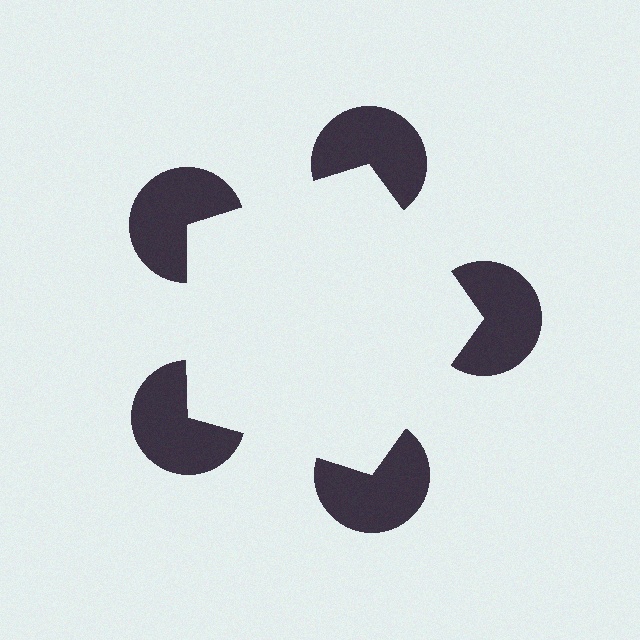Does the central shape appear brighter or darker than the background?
It typically appears slightly brighter than the background, even though no actual brightness change is drawn.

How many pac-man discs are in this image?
There are 5 — one at each vertex of the illusory pentagon.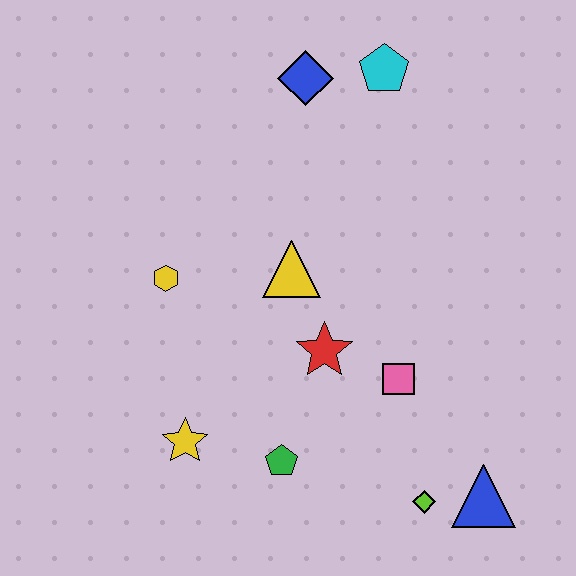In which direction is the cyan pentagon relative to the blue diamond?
The cyan pentagon is to the right of the blue diamond.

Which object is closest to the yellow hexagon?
The yellow triangle is closest to the yellow hexagon.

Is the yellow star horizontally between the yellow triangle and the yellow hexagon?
Yes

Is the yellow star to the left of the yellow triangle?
Yes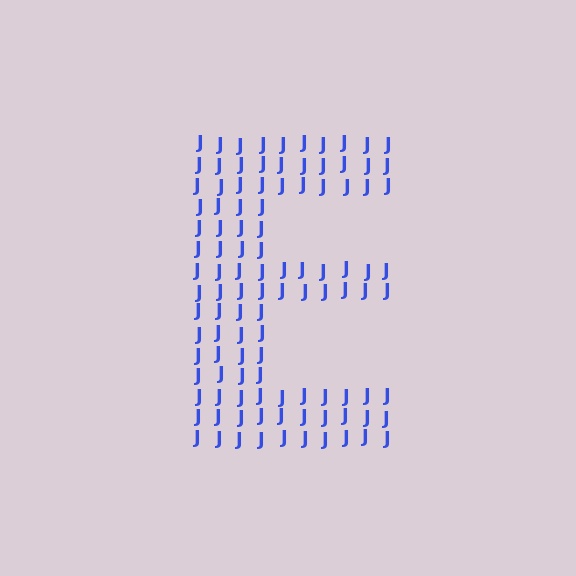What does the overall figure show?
The overall figure shows the letter E.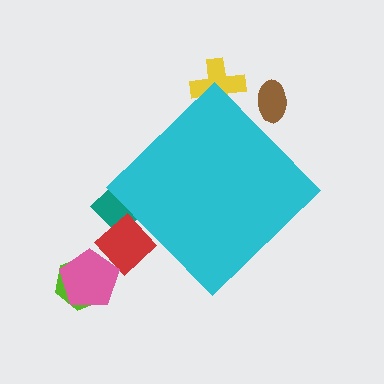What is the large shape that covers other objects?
A cyan diamond.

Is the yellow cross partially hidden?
Yes, the yellow cross is partially hidden behind the cyan diamond.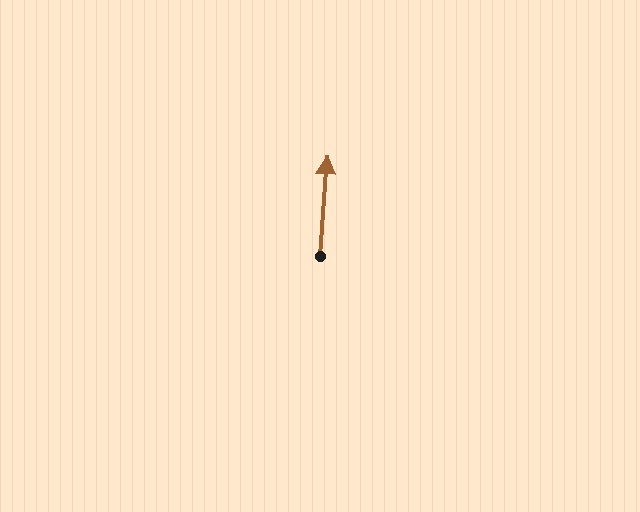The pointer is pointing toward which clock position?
Roughly 12 o'clock.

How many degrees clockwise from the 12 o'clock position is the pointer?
Approximately 4 degrees.